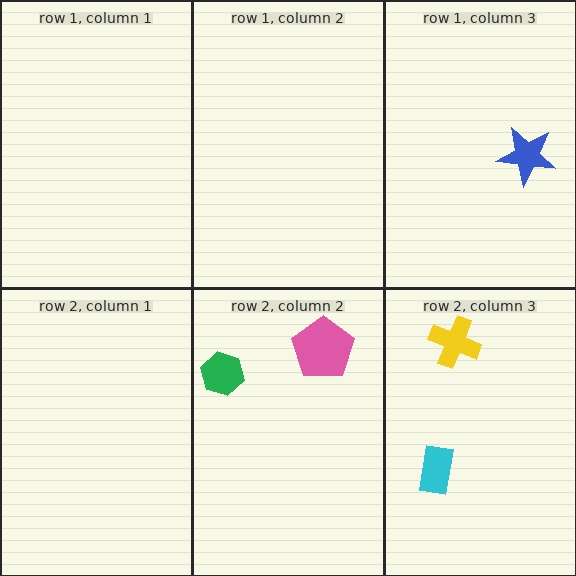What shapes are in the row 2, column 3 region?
The cyan rectangle, the yellow cross.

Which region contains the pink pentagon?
The row 2, column 2 region.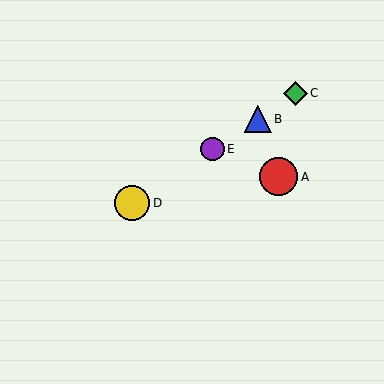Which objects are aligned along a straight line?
Objects B, C, D, E are aligned along a straight line.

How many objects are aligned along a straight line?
4 objects (B, C, D, E) are aligned along a straight line.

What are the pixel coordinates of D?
Object D is at (132, 203).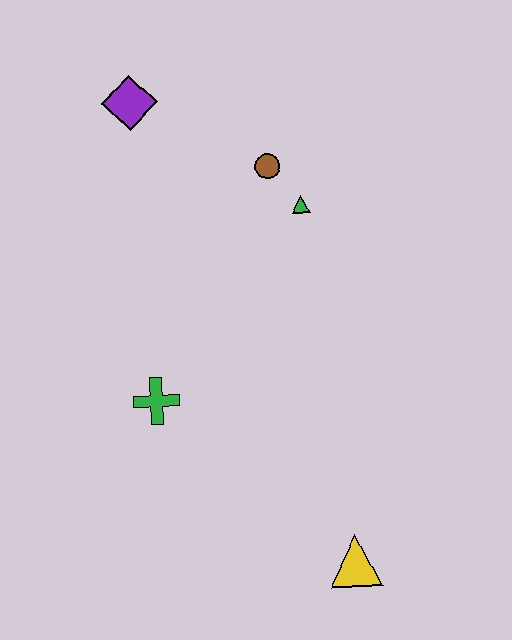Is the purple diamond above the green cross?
Yes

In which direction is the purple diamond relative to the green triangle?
The purple diamond is to the left of the green triangle.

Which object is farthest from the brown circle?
The yellow triangle is farthest from the brown circle.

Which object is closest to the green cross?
The green triangle is closest to the green cross.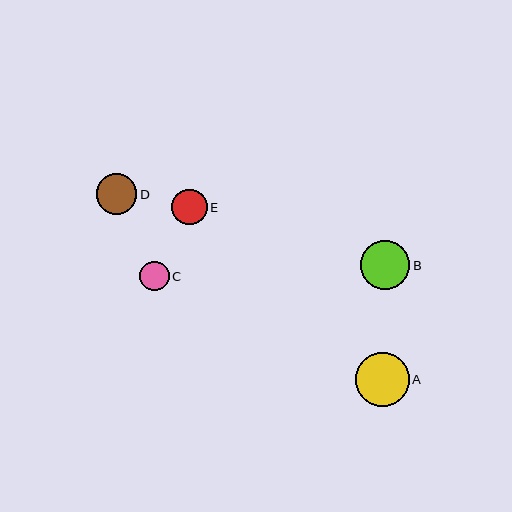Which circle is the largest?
Circle A is the largest with a size of approximately 54 pixels.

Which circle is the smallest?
Circle C is the smallest with a size of approximately 30 pixels.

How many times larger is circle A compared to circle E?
Circle A is approximately 1.5 times the size of circle E.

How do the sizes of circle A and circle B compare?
Circle A and circle B are approximately the same size.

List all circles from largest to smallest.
From largest to smallest: A, B, D, E, C.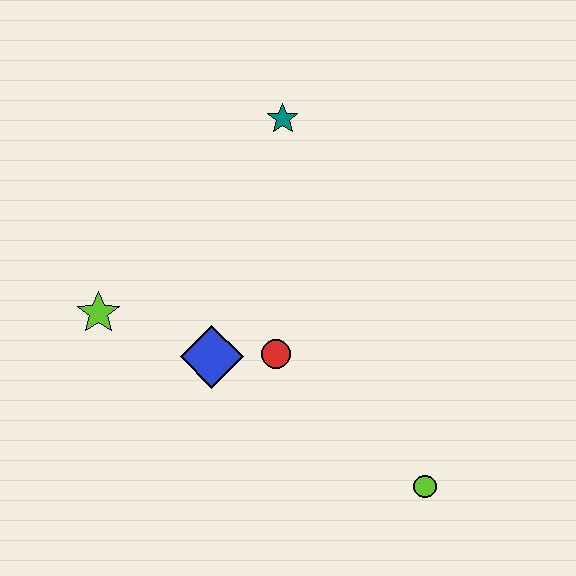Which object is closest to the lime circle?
The red circle is closest to the lime circle.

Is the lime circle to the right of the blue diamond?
Yes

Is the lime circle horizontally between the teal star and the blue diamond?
No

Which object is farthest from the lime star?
The lime circle is farthest from the lime star.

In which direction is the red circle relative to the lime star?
The red circle is to the right of the lime star.